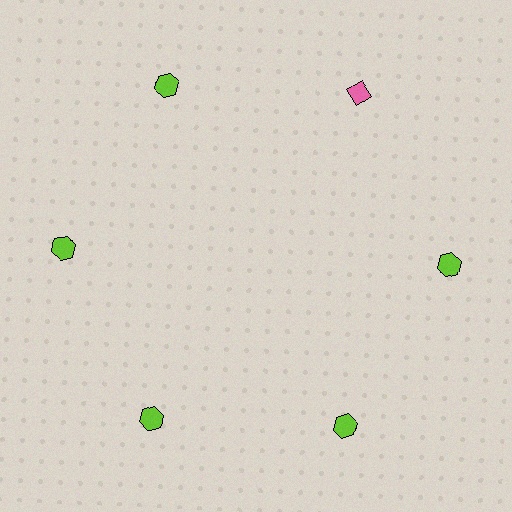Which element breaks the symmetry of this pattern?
The pink diamond at roughly the 1 o'clock position breaks the symmetry. All other shapes are lime hexagons.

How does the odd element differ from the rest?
It differs in both color (pink instead of lime) and shape (diamond instead of hexagon).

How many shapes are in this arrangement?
There are 6 shapes arranged in a ring pattern.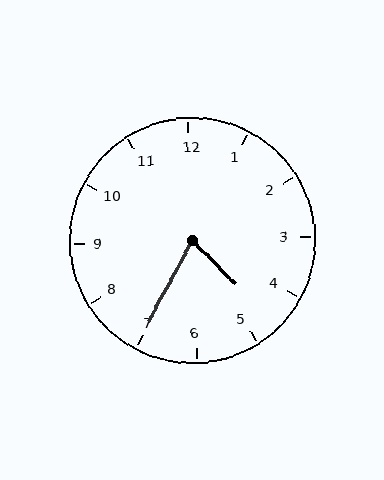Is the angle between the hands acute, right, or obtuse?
It is acute.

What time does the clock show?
4:35.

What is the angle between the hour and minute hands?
Approximately 72 degrees.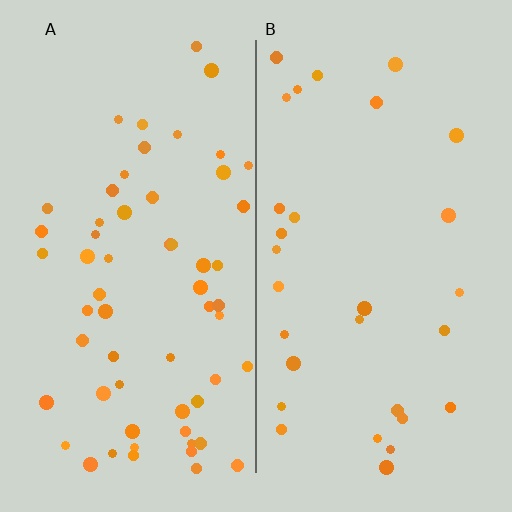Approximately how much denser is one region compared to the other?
Approximately 2.0× — region A over region B.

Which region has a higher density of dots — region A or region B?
A (the left).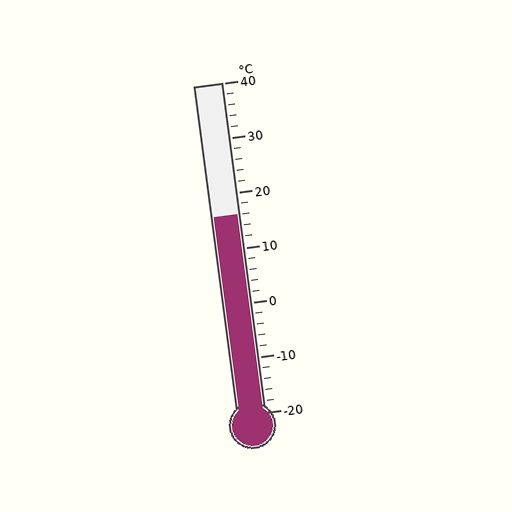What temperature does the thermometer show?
The thermometer shows approximately 16°C.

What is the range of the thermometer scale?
The thermometer scale ranges from -20°C to 40°C.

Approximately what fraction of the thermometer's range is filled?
The thermometer is filled to approximately 60% of its range.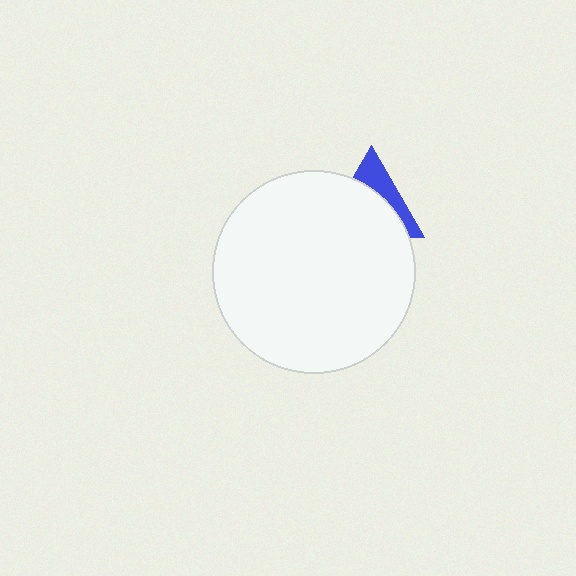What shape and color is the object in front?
The object in front is a white circle.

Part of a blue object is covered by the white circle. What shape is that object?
It is a triangle.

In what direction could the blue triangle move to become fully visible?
The blue triangle could move up. That would shift it out from behind the white circle entirely.